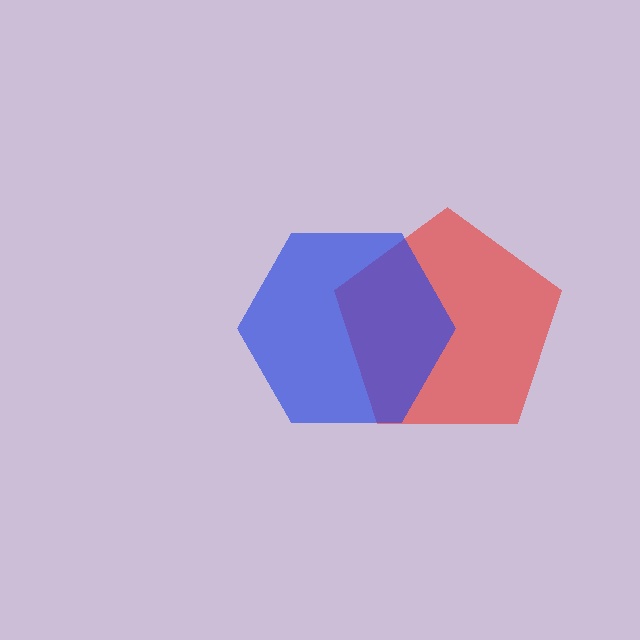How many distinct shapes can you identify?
There are 2 distinct shapes: a red pentagon, a blue hexagon.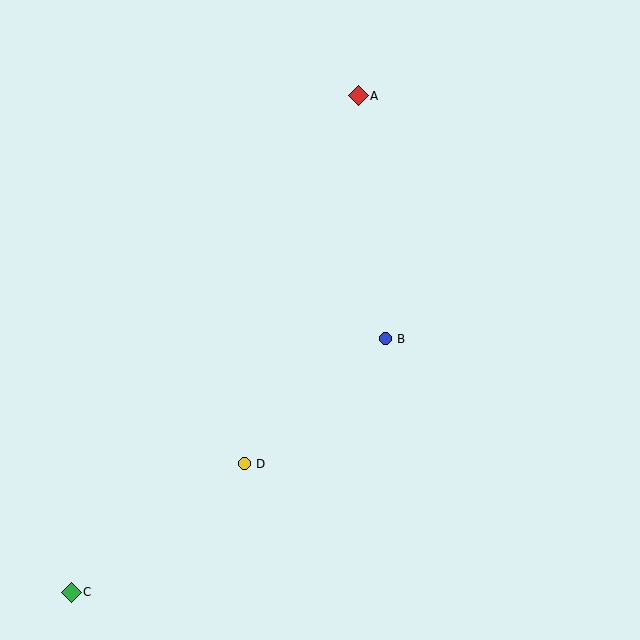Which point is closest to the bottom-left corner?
Point C is closest to the bottom-left corner.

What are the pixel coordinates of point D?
Point D is at (244, 464).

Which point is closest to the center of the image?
Point B at (385, 339) is closest to the center.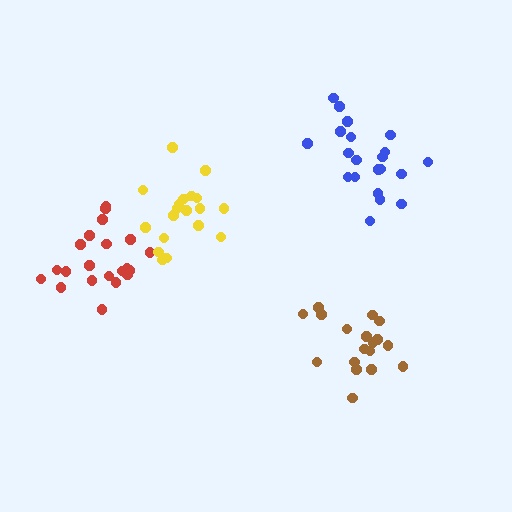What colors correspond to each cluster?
The clusters are colored: red, yellow, brown, blue.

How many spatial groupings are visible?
There are 4 spatial groupings.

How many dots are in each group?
Group 1: 21 dots, Group 2: 19 dots, Group 3: 18 dots, Group 4: 21 dots (79 total).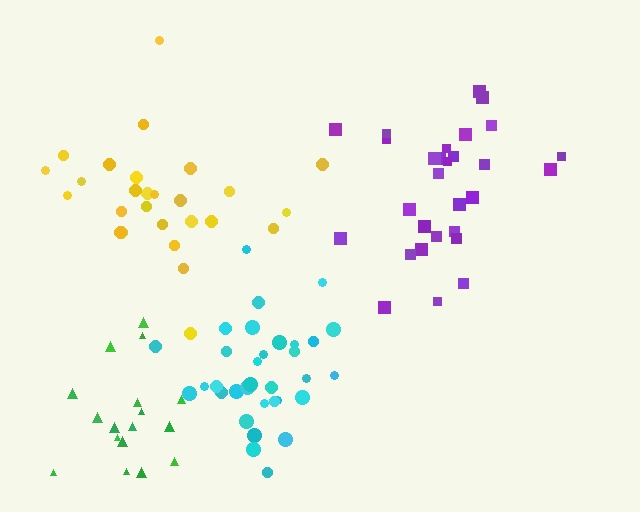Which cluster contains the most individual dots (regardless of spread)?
Cyan (33).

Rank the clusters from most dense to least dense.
cyan, green, purple, yellow.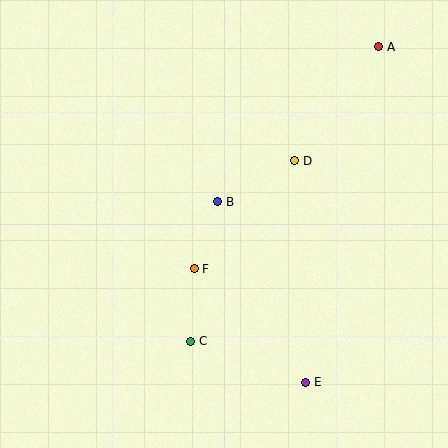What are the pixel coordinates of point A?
Point A is at (379, 47).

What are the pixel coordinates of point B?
Point B is at (218, 202).